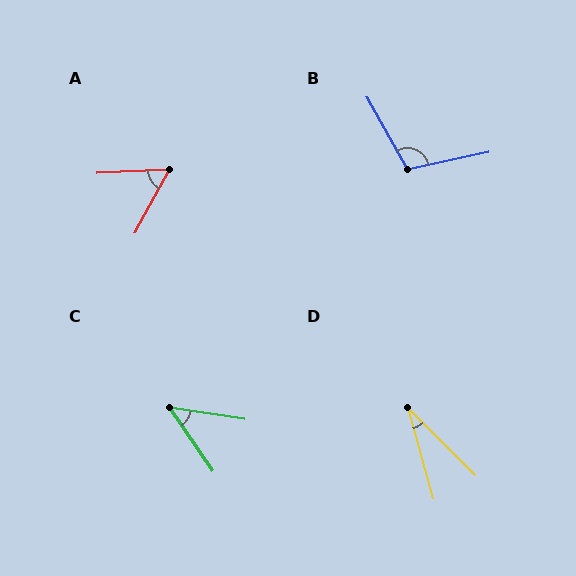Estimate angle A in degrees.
Approximately 59 degrees.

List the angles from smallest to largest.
D (29°), C (46°), A (59°), B (107°).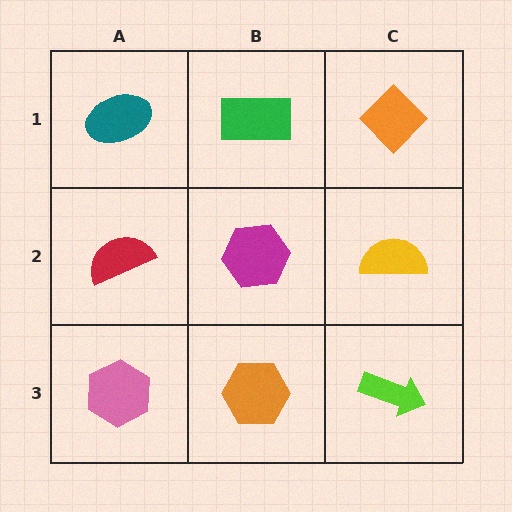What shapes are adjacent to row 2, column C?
An orange diamond (row 1, column C), a lime arrow (row 3, column C), a magenta hexagon (row 2, column B).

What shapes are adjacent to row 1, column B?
A magenta hexagon (row 2, column B), a teal ellipse (row 1, column A), an orange diamond (row 1, column C).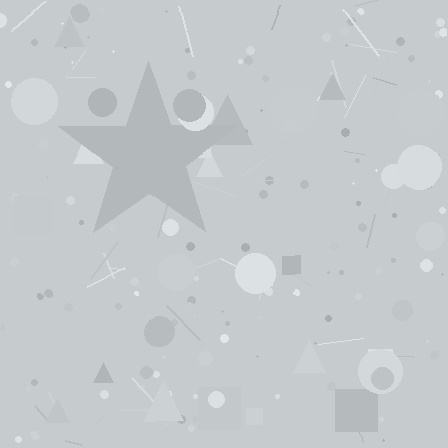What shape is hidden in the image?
A star is hidden in the image.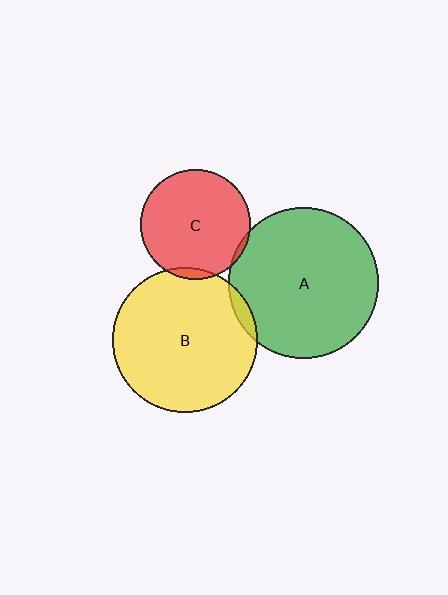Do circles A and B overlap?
Yes.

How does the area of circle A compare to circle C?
Approximately 1.9 times.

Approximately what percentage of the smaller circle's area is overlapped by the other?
Approximately 5%.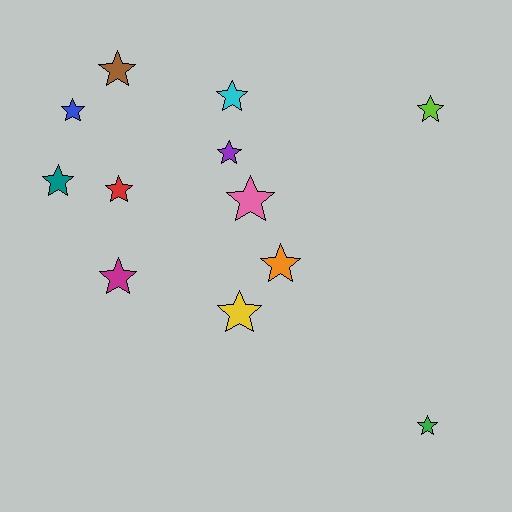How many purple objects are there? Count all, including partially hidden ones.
There is 1 purple object.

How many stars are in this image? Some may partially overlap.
There are 12 stars.